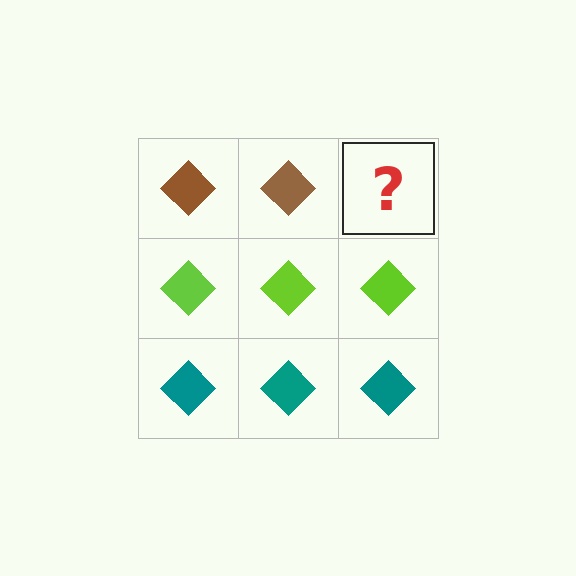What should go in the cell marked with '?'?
The missing cell should contain a brown diamond.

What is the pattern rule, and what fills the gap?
The rule is that each row has a consistent color. The gap should be filled with a brown diamond.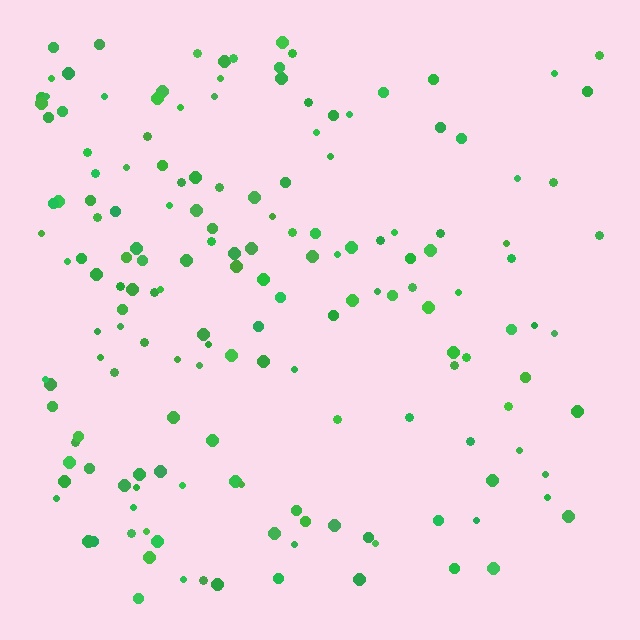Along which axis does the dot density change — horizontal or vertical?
Horizontal.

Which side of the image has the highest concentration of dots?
The left.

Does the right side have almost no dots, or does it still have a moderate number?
Still a moderate number, just noticeably fewer than the left.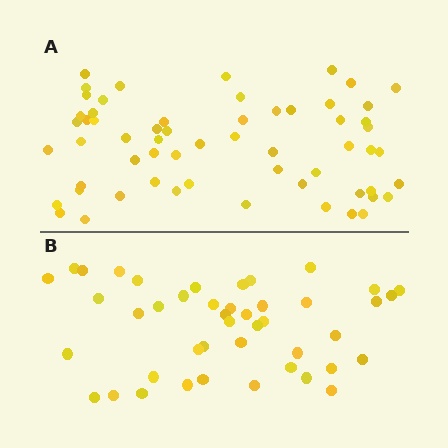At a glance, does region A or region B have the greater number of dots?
Region A (the top region) has more dots.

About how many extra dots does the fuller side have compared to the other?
Region A has approximately 15 more dots than region B.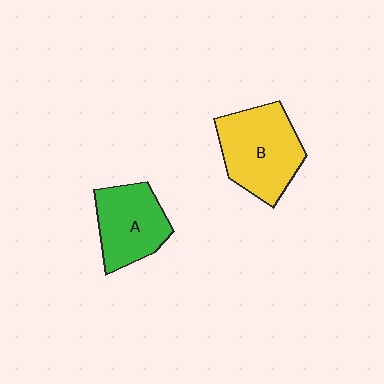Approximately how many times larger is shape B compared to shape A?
Approximately 1.3 times.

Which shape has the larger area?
Shape B (yellow).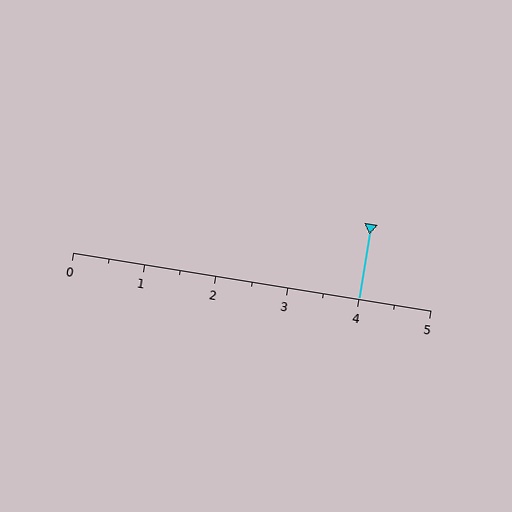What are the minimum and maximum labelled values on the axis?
The axis runs from 0 to 5.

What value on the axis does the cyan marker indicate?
The marker indicates approximately 4.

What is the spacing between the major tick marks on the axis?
The major ticks are spaced 1 apart.